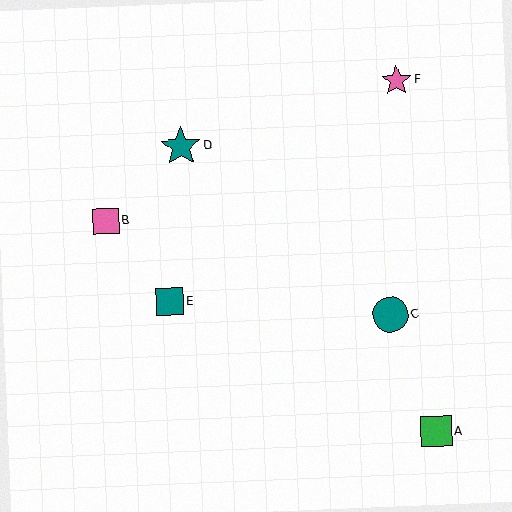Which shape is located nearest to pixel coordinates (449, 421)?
The green square (labeled A) at (436, 431) is nearest to that location.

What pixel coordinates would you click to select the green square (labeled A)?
Click at (436, 431) to select the green square A.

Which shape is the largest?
The teal star (labeled D) is the largest.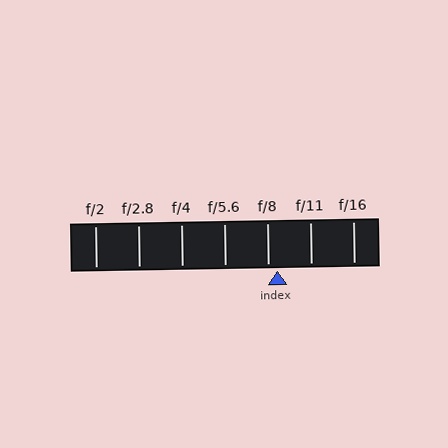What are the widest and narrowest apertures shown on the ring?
The widest aperture shown is f/2 and the narrowest is f/16.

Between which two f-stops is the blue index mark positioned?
The index mark is between f/8 and f/11.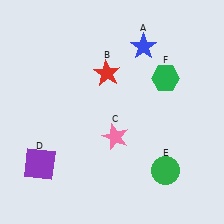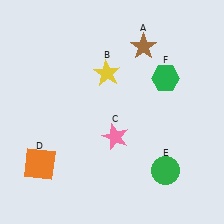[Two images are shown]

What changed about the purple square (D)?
In Image 1, D is purple. In Image 2, it changed to orange.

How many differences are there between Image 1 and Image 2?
There are 3 differences between the two images.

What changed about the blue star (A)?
In Image 1, A is blue. In Image 2, it changed to brown.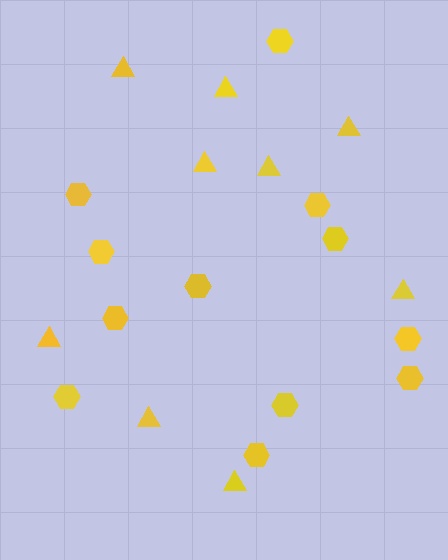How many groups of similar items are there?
There are 2 groups: one group of hexagons (12) and one group of triangles (9).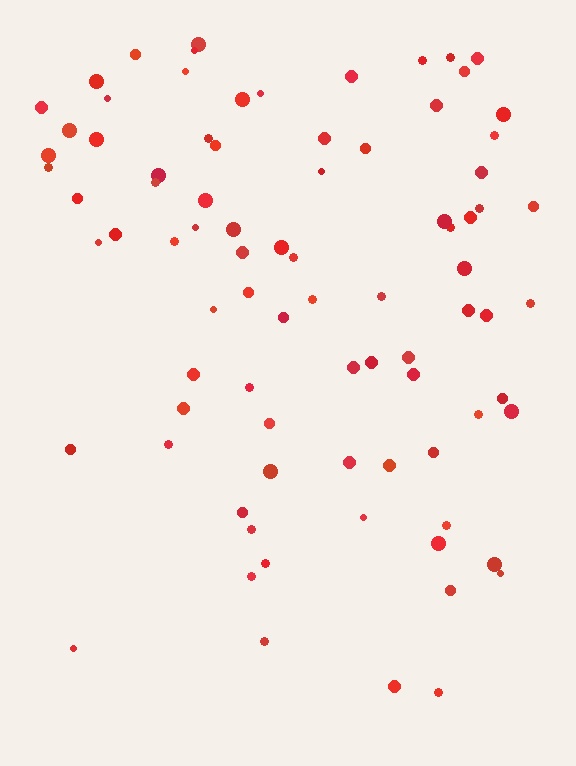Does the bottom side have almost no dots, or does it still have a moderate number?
Still a moderate number, just noticeably fewer than the top.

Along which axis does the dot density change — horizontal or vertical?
Vertical.